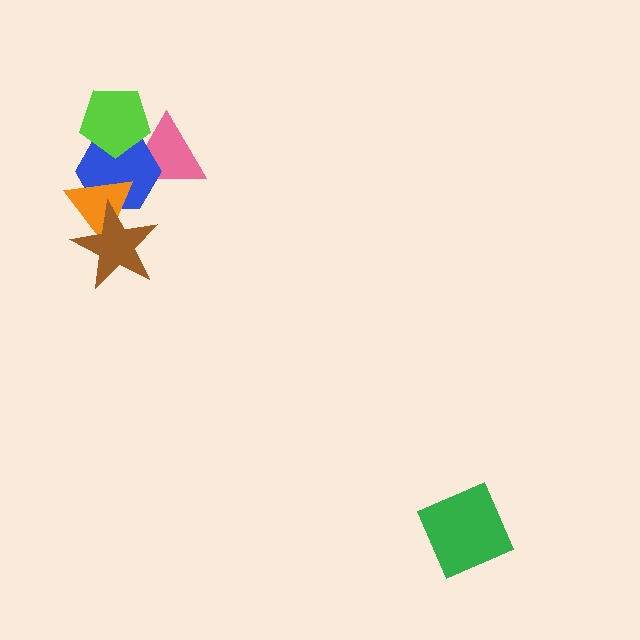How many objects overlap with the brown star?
2 objects overlap with the brown star.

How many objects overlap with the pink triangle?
2 objects overlap with the pink triangle.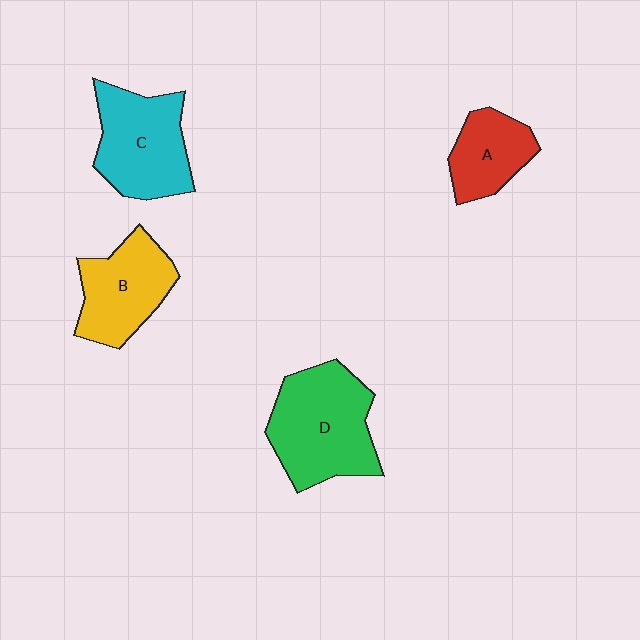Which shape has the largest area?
Shape D (green).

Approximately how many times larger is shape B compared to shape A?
Approximately 1.3 times.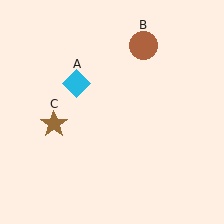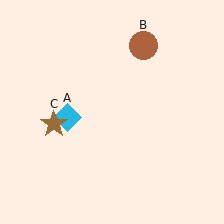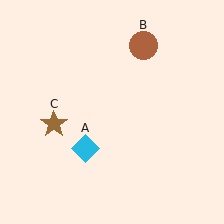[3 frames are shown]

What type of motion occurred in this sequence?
The cyan diamond (object A) rotated counterclockwise around the center of the scene.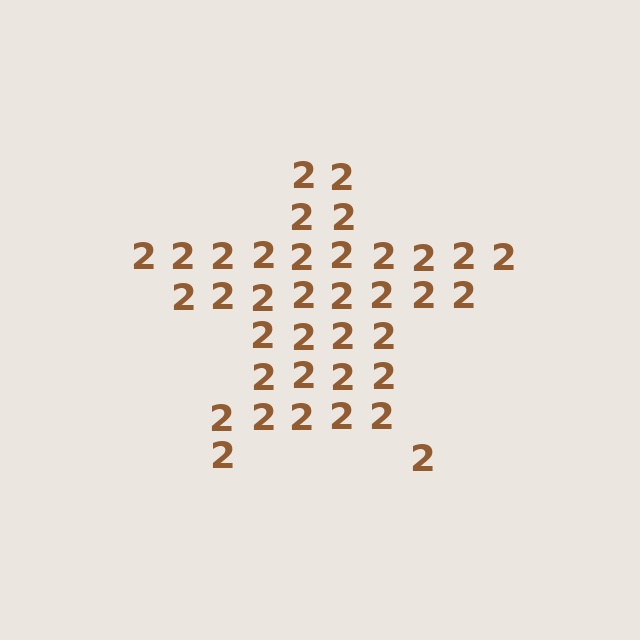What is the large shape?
The large shape is a star.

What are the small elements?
The small elements are digit 2's.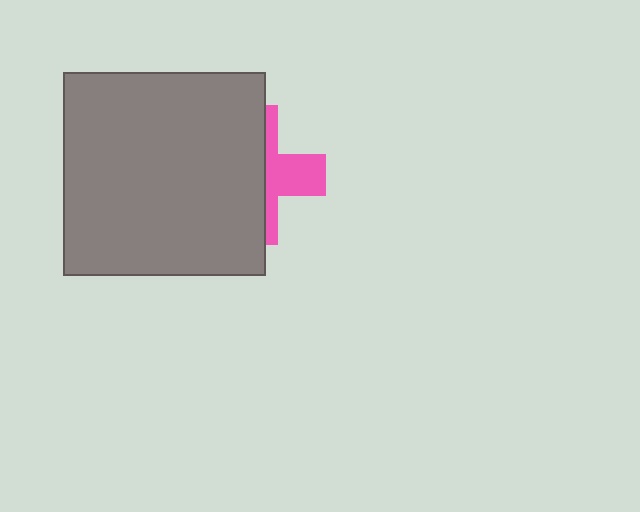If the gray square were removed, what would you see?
You would see the complete pink cross.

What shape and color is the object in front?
The object in front is a gray square.